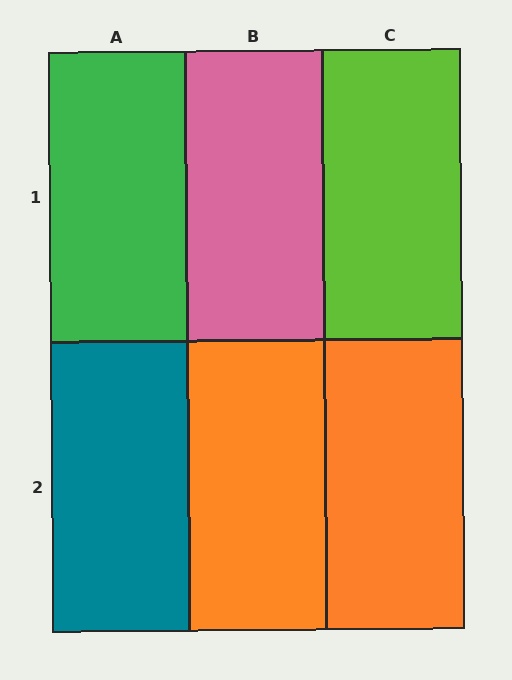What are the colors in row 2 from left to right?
Teal, orange, orange.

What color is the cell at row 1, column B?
Pink.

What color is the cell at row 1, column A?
Green.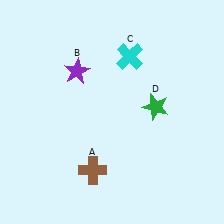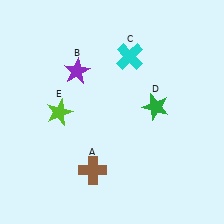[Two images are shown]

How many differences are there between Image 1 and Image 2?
There is 1 difference between the two images.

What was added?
A lime star (E) was added in Image 2.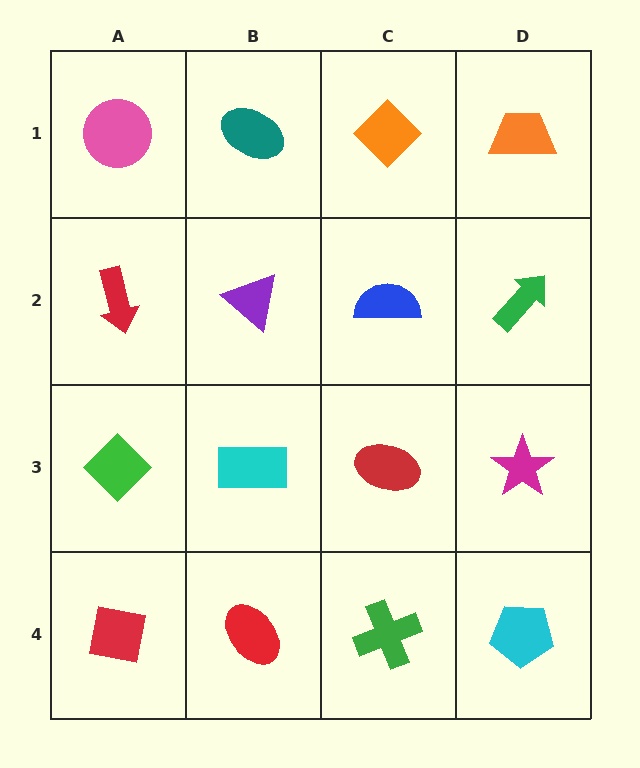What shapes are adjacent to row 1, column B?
A purple triangle (row 2, column B), a pink circle (row 1, column A), an orange diamond (row 1, column C).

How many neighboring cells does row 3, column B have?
4.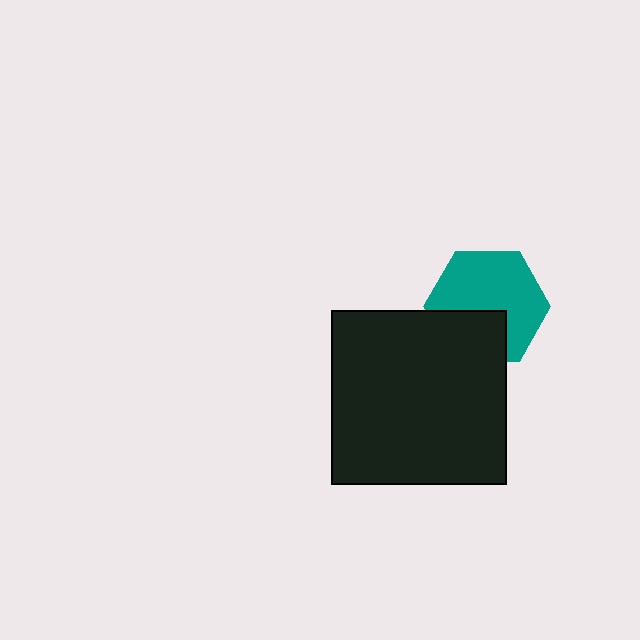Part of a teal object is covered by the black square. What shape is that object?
It is a hexagon.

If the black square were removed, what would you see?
You would see the complete teal hexagon.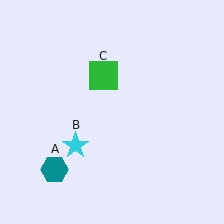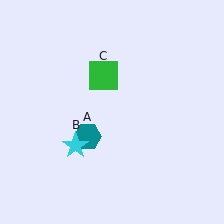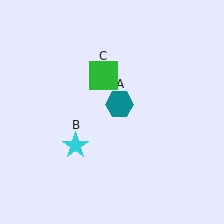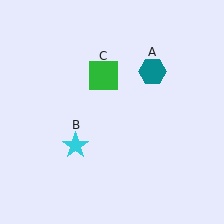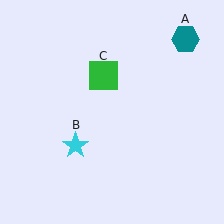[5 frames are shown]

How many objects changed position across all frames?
1 object changed position: teal hexagon (object A).